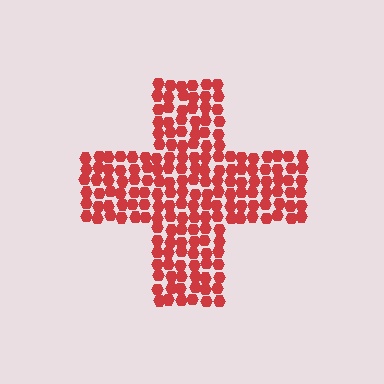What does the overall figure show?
The overall figure shows a cross.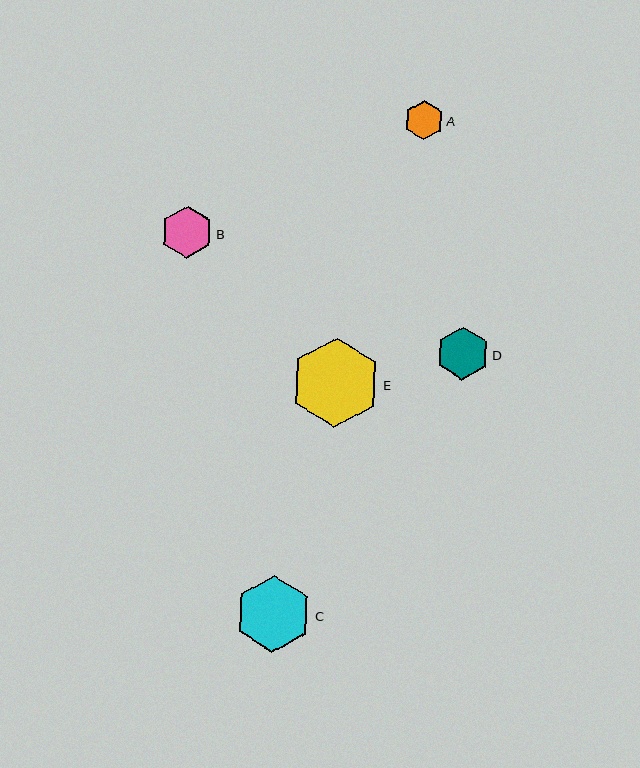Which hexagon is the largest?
Hexagon E is the largest with a size of approximately 89 pixels.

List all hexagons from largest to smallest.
From largest to smallest: E, C, D, B, A.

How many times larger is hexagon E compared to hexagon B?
Hexagon E is approximately 1.7 times the size of hexagon B.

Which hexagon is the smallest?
Hexagon A is the smallest with a size of approximately 40 pixels.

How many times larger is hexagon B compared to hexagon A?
Hexagon B is approximately 1.3 times the size of hexagon A.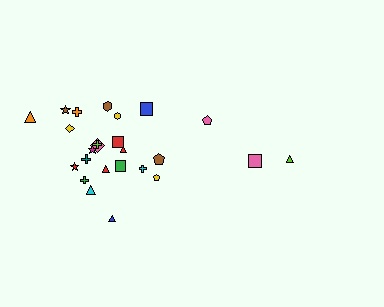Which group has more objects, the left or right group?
The left group.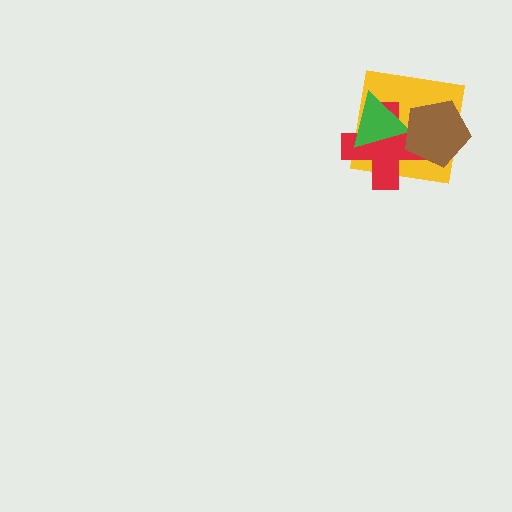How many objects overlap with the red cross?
3 objects overlap with the red cross.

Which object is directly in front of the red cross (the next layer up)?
The green triangle is directly in front of the red cross.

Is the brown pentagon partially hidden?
No, no other shape covers it.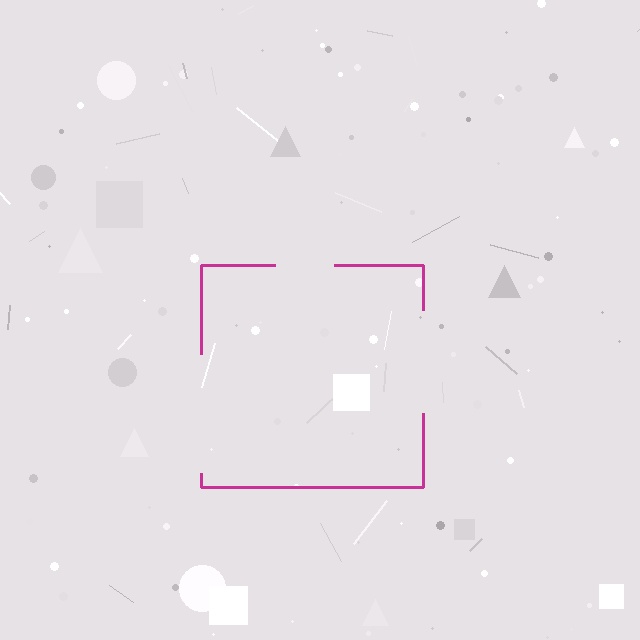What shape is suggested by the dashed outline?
The dashed outline suggests a square.